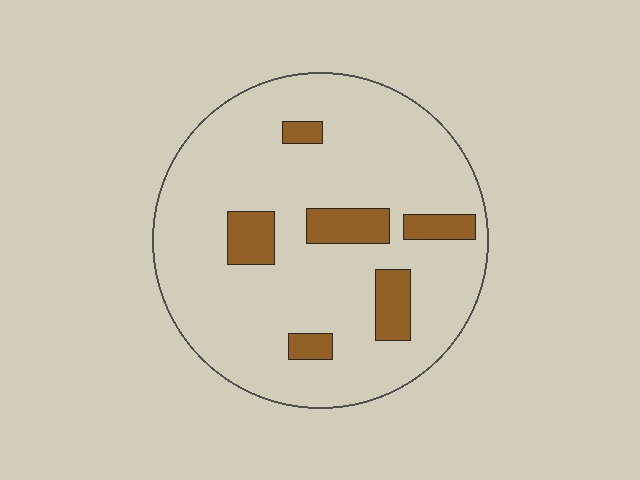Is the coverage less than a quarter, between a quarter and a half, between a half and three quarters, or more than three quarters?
Less than a quarter.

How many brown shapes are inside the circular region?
6.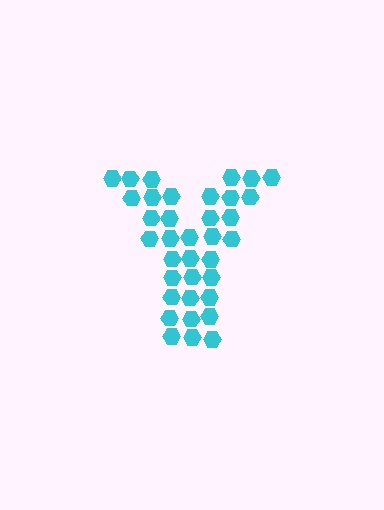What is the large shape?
The large shape is the letter Y.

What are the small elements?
The small elements are hexagons.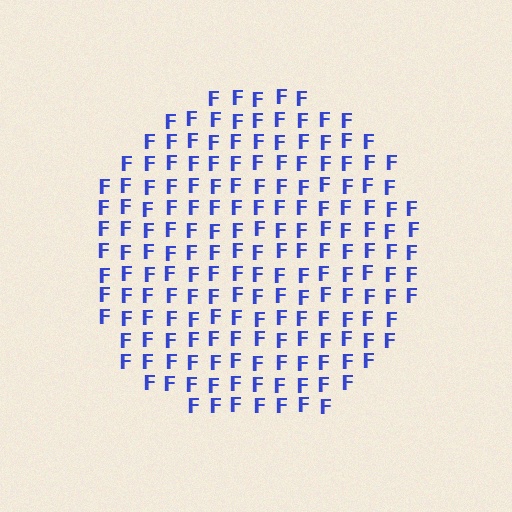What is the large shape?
The large shape is a circle.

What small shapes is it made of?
It is made of small letter F's.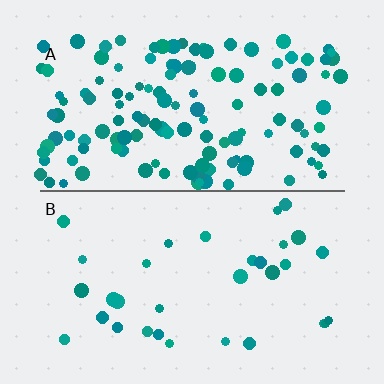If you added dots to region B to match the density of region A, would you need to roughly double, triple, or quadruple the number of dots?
Approximately quadruple.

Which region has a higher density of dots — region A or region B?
A (the top).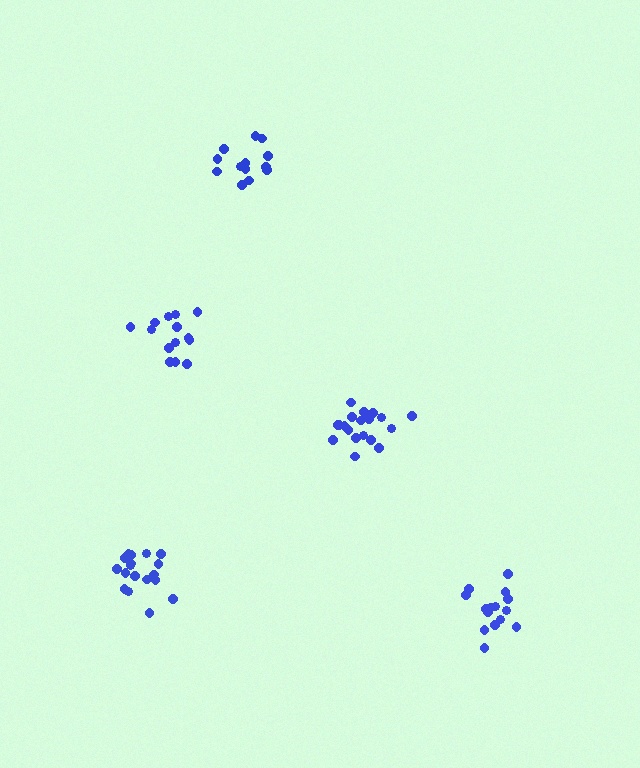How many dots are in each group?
Group 1: 13 dots, Group 2: 15 dots, Group 3: 19 dots, Group 4: 18 dots, Group 5: 14 dots (79 total).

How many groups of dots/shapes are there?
There are 5 groups.